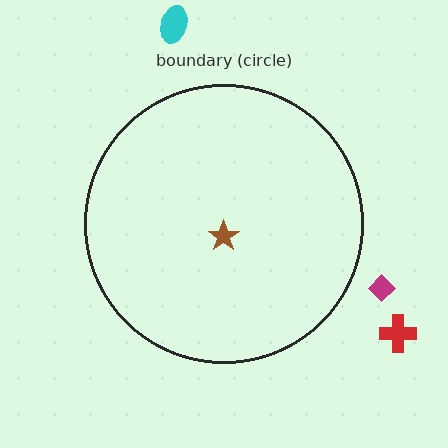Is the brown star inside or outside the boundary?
Inside.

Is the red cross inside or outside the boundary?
Outside.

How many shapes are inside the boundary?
1 inside, 3 outside.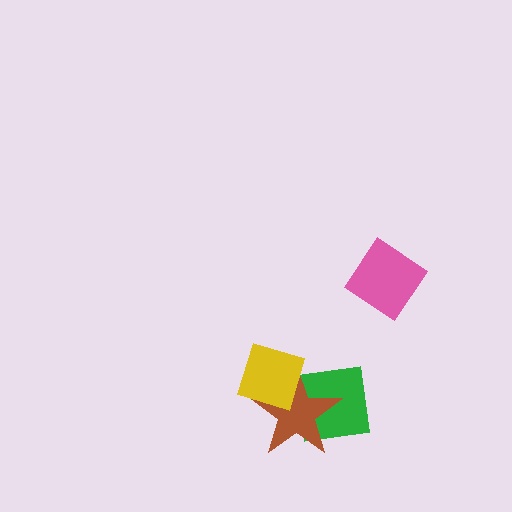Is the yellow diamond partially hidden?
No, no other shape covers it.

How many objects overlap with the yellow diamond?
1 object overlaps with the yellow diamond.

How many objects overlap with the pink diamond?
0 objects overlap with the pink diamond.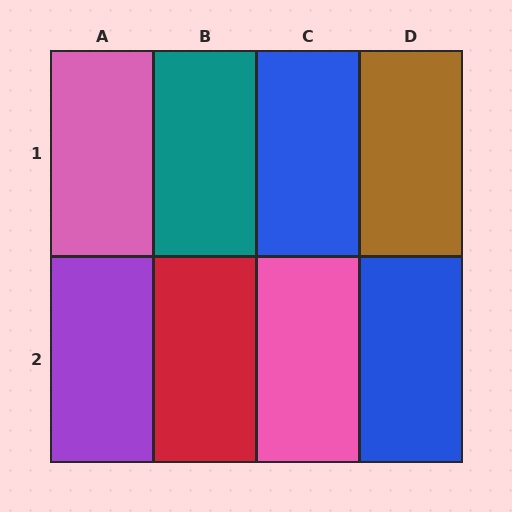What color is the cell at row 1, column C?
Blue.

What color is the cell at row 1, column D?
Brown.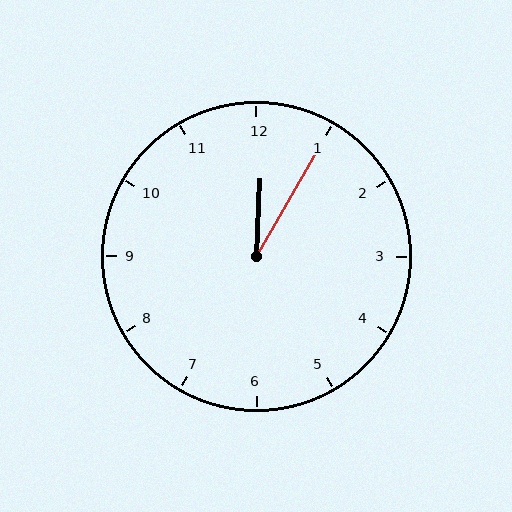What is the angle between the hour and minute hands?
Approximately 28 degrees.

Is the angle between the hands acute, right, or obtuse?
It is acute.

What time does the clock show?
12:05.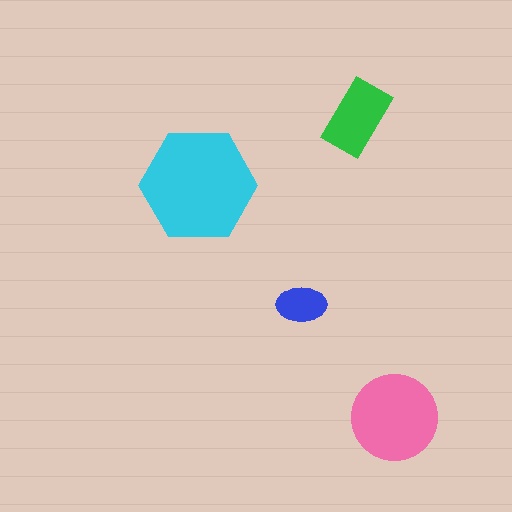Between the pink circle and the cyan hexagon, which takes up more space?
The cyan hexagon.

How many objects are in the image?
There are 4 objects in the image.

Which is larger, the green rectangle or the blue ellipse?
The green rectangle.